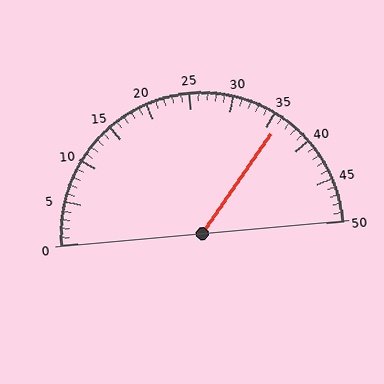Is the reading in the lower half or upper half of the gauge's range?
The reading is in the upper half of the range (0 to 50).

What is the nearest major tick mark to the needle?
The nearest major tick mark is 35.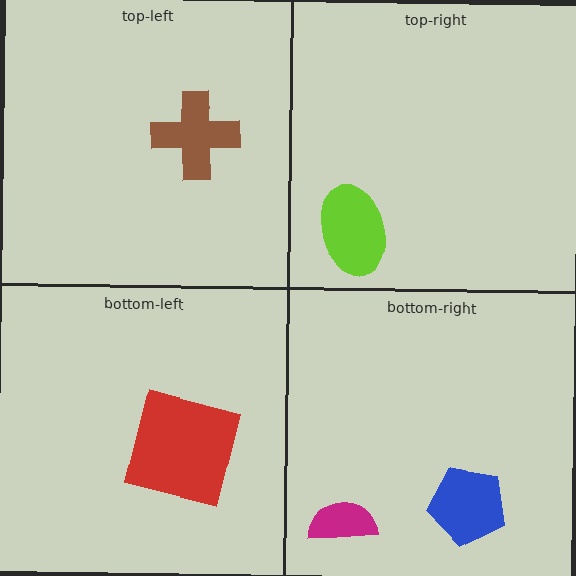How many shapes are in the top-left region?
1.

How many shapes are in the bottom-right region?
2.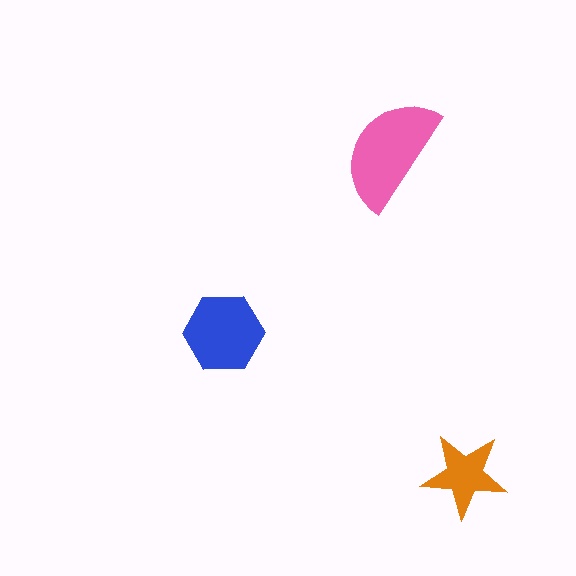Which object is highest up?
The pink semicircle is topmost.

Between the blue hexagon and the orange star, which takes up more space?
The blue hexagon.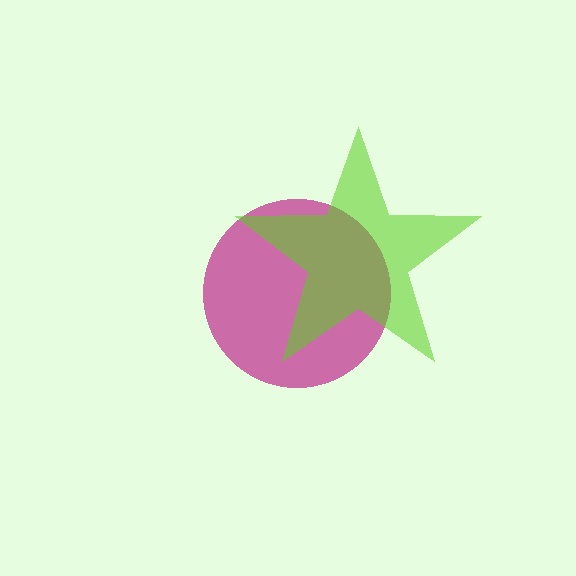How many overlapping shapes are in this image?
There are 2 overlapping shapes in the image.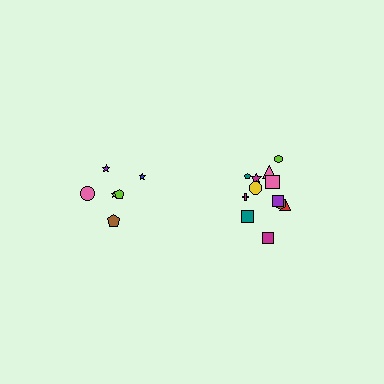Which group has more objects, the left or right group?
The right group.